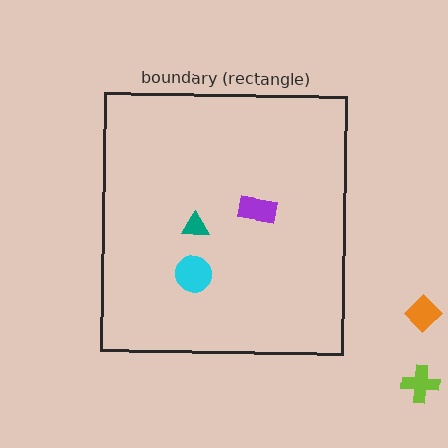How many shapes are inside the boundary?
3 inside, 2 outside.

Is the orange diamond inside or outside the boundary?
Outside.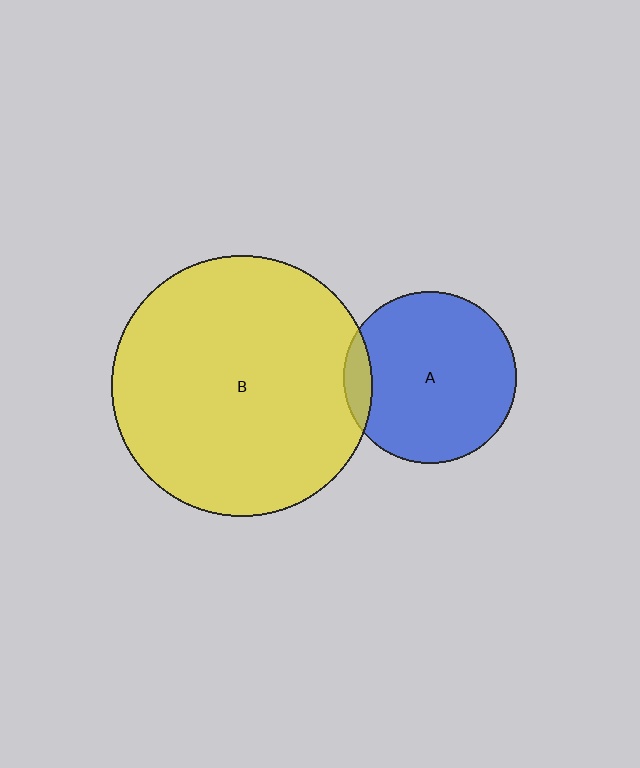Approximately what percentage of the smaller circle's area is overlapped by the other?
Approximately 10%.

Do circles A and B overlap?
Yes.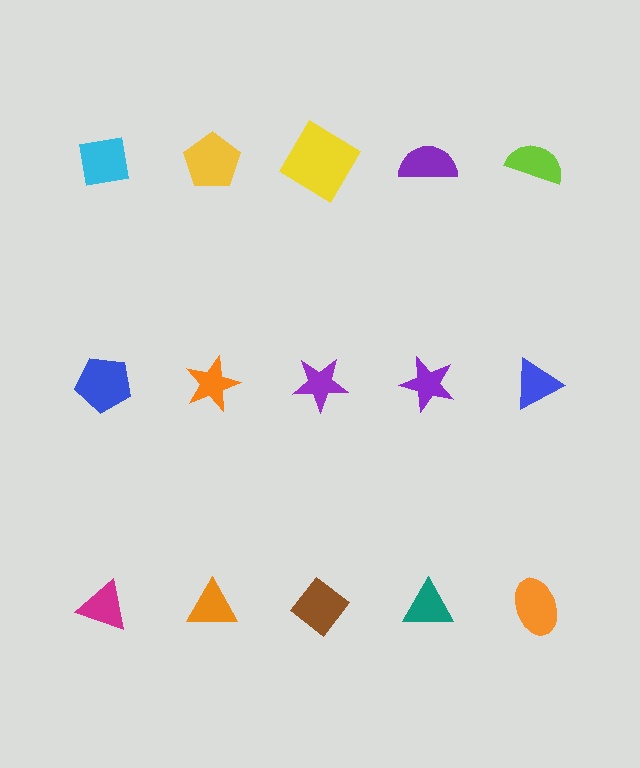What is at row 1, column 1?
A cyan square.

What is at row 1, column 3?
A yellow diamond.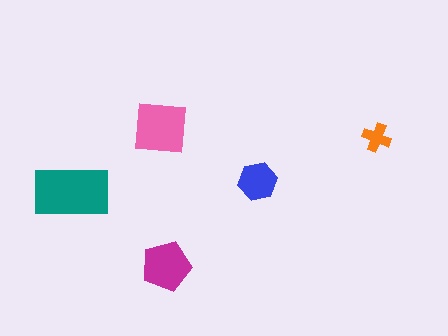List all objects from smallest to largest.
The orange cross, the blue hexagon, the magenta pentagon, the pink square, the teal rectangle.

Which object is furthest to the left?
The teal rectangle is leftmost.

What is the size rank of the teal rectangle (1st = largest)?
1st.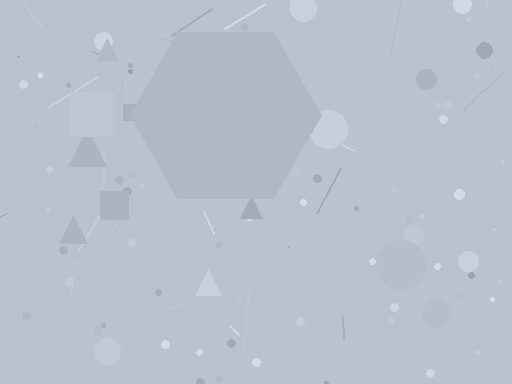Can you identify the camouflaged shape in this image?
The camouflaged shape is a hexagon.